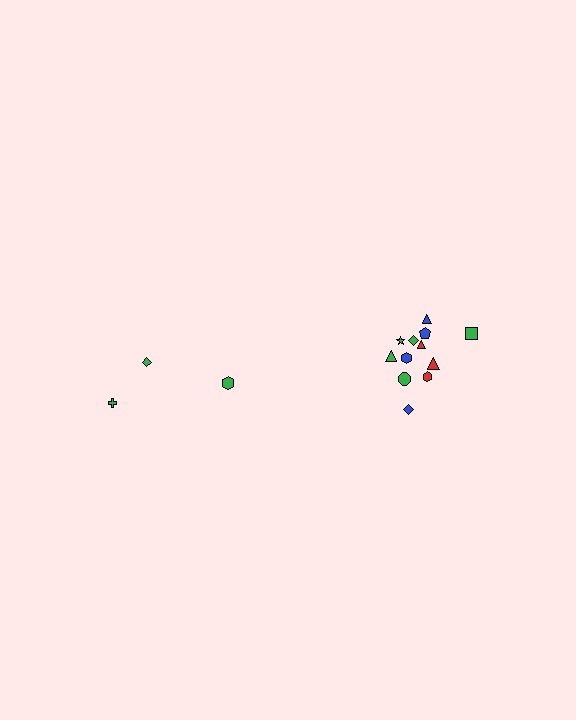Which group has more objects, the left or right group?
The right group.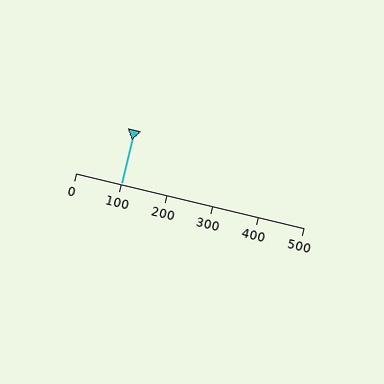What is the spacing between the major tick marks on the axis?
The major ticks are spaced 100 apart.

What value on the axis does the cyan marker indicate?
The marker indicates approximately 100.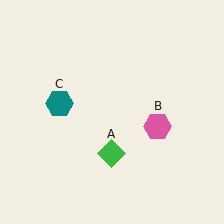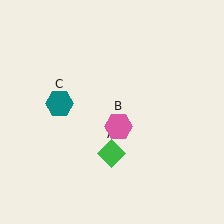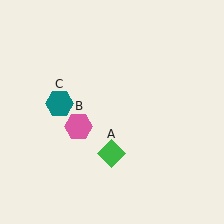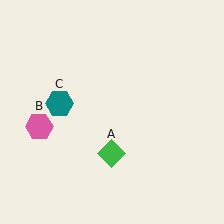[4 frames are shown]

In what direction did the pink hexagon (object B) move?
The pink hexagon (object B) moved left.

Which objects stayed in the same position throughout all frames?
Green diamond (object A) and teal hexagon (object C) remained stationary.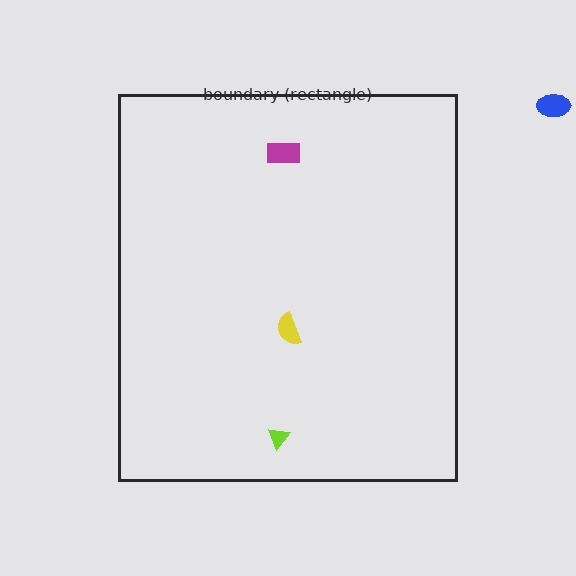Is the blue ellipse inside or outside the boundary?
Outside.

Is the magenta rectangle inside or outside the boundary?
Inside.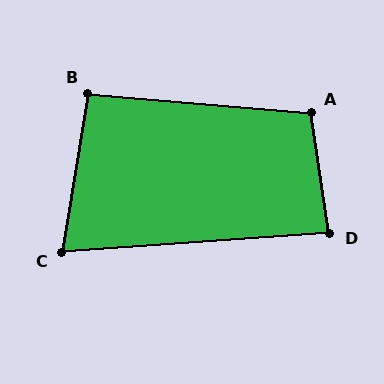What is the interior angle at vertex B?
Approximately 94 degrees (approximately right).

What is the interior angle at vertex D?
Approximately 86 degrees (approximately right).